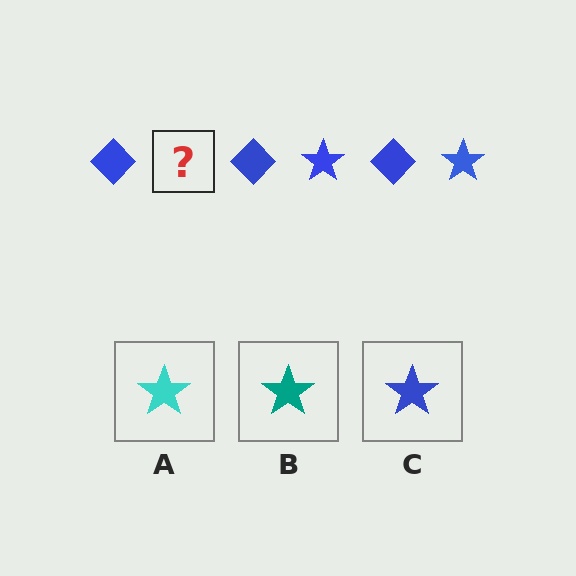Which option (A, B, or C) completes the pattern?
C.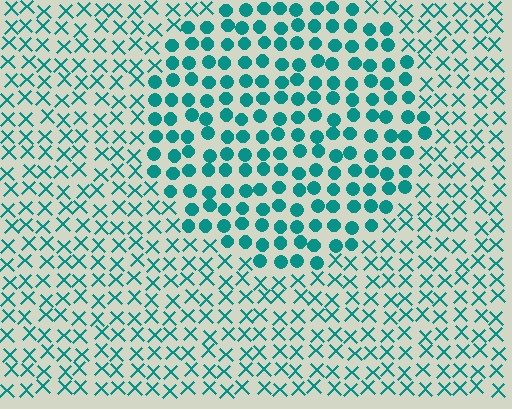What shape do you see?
I see a circle.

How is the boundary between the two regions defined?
The boundary is defined by a change in element shape: circles inside vs. X marks outside. All elements share the same color and spacing.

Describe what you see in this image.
The image is filled with small teal elements arranged in a uniform grid. A circle-shaped region contains circles, while the surrounding area contains X marks. The boundary is defined purely by the change in element shape.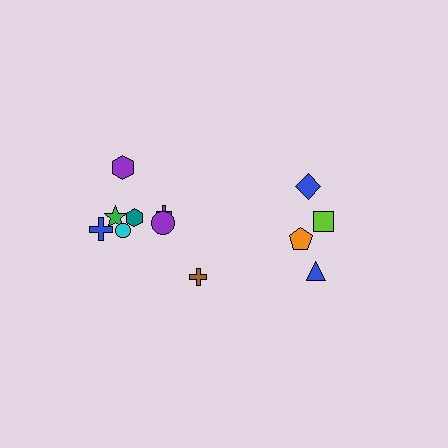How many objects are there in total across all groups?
There are 12 objects.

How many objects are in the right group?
There are 4 objects.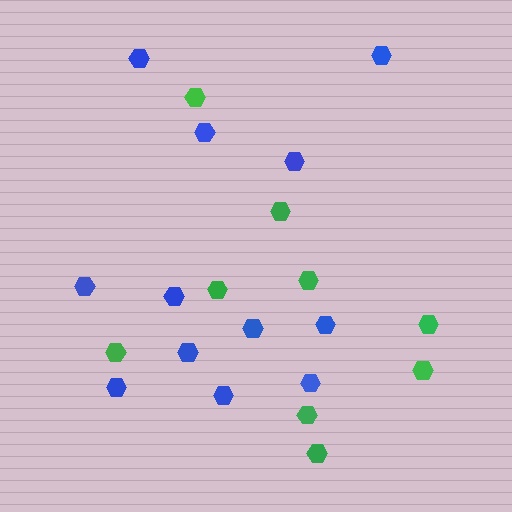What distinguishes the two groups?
There are 2 groups: one group of blue hexagons (12) and one group of green hexagons (9).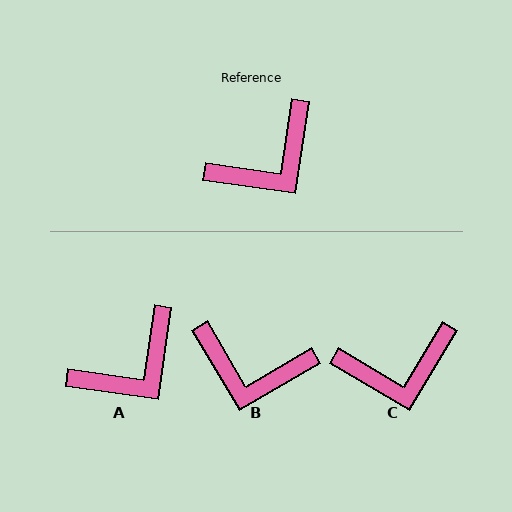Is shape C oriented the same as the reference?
No, it is off by about 22 degrees.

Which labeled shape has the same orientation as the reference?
A.